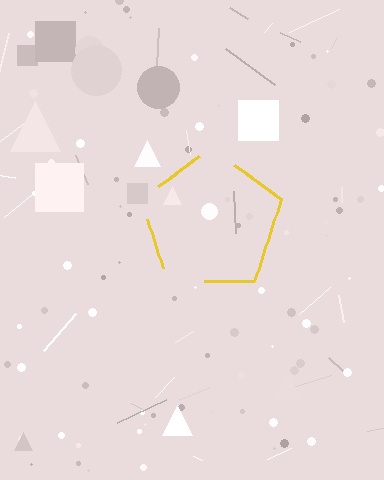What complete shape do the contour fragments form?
The contour fragments form a pentagon.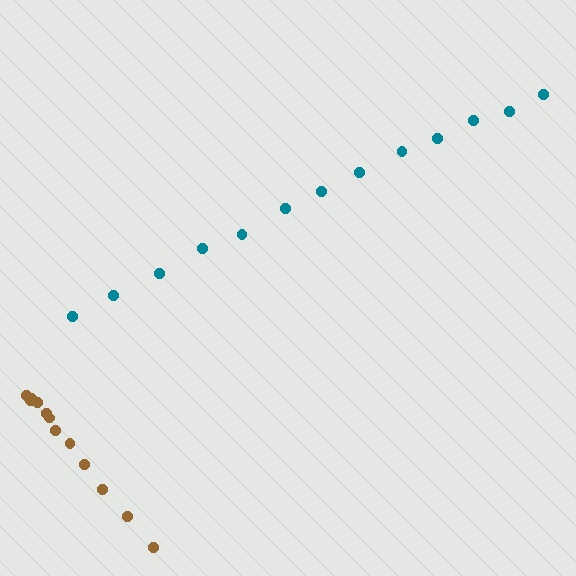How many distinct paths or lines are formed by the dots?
There are 2 distinct paths.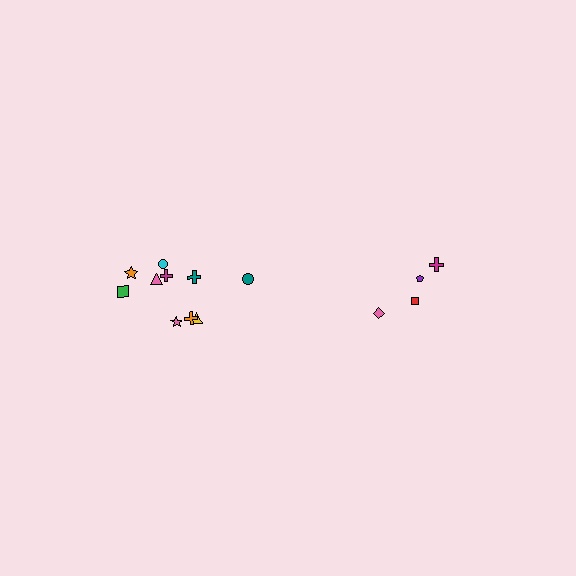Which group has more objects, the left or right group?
The left group.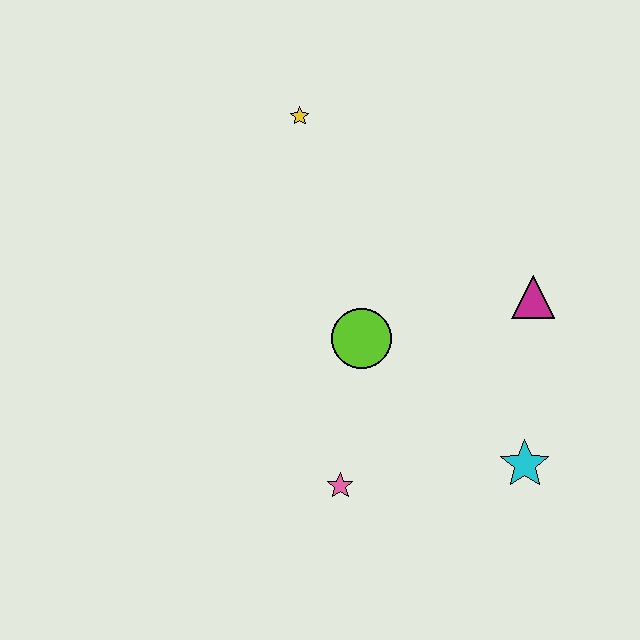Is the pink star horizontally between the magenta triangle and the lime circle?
No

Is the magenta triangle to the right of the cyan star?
Yes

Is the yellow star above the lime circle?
Yes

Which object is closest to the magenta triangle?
The cyan star is closest to the magenta triangle.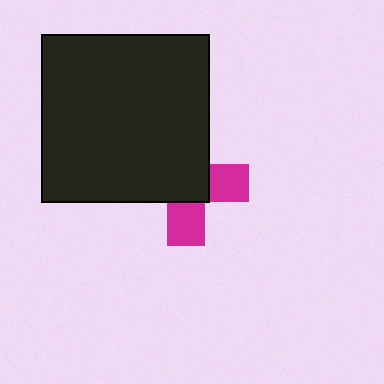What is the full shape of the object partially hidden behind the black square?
The partially hidden object is a magenta cross.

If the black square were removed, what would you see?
You would see the complete magenta cross.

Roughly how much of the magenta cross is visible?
A small part of it is visible (roughly 39%).